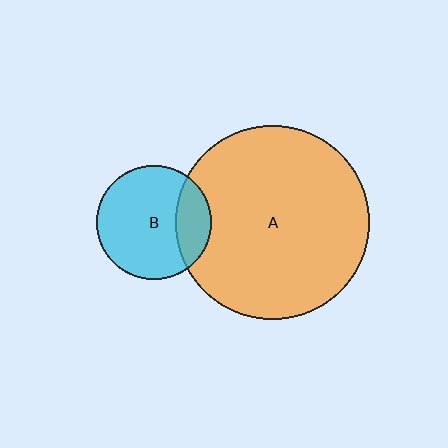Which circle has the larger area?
Circle A (orange).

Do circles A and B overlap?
Yes.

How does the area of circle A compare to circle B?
Approximately 2.9 times.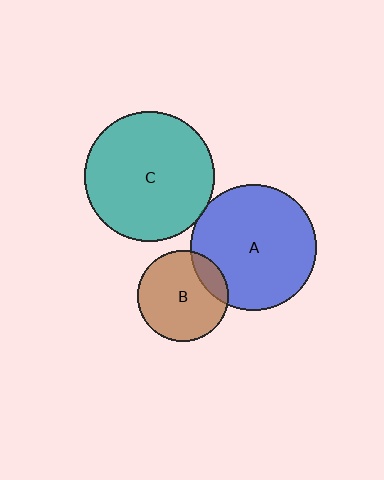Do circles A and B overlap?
Yes.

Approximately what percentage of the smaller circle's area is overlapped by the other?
Approximately 15%.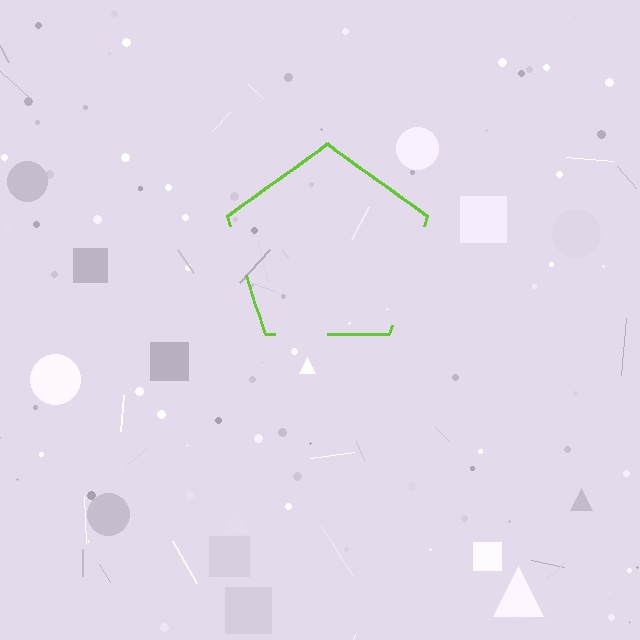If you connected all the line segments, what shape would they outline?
They would outline a pentagon.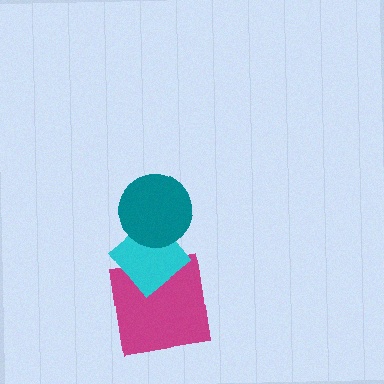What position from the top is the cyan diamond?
The cyan diamond is 2nd from the top.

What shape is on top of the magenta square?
The cyan diamond is on top of the magenta square.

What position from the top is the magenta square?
The magenta square is 3rd from the top.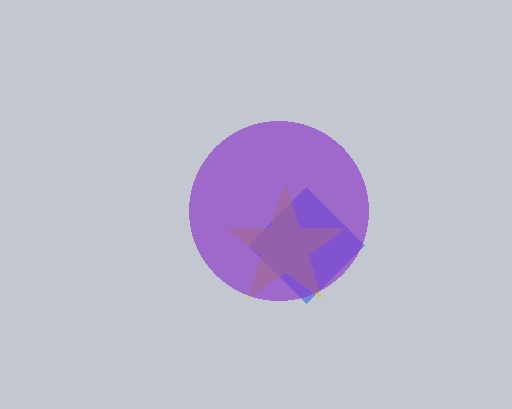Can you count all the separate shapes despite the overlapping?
Yes, there are 3 separate shapes.